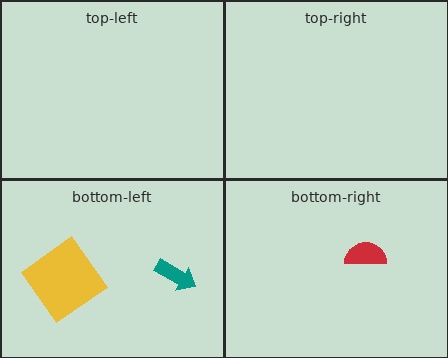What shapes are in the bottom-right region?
The red semicircle.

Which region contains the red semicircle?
The bottom-right region.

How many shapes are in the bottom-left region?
2.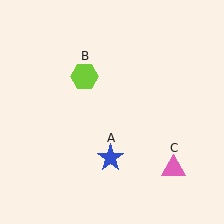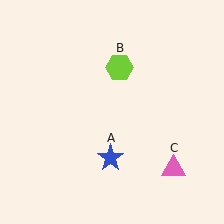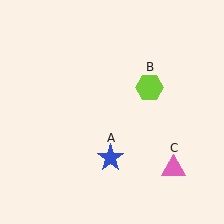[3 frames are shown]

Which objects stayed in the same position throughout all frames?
Blue star (object A) and pink triangle (object C) remained stationary.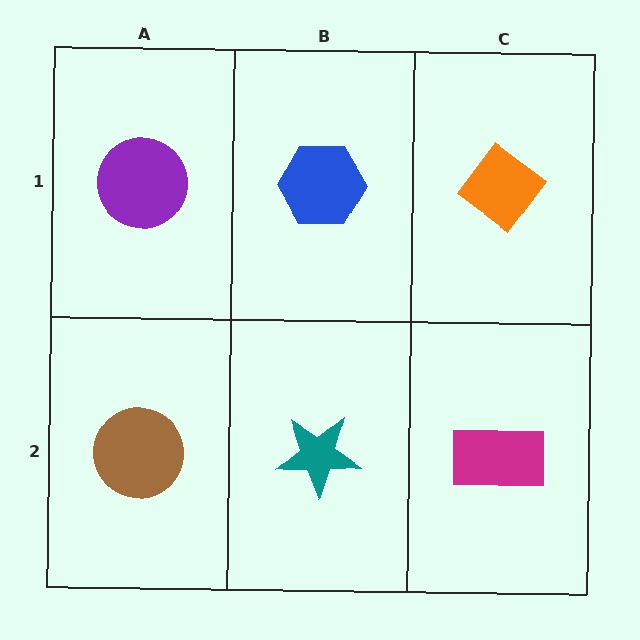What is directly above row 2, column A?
A purple circle.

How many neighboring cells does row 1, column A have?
2.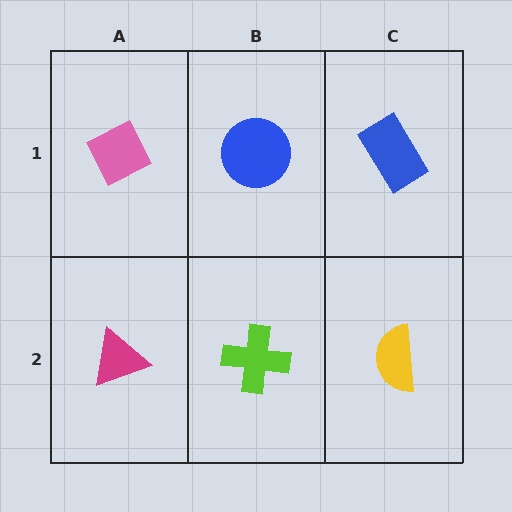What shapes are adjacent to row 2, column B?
A blue circle (row 1, column B), a magenta triangle (row 2, column A), a yellow semicircle (row 2, column C).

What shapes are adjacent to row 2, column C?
A blue rectangle (row 1, column C), a lime cross (row 2, column B).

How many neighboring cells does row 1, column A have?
2.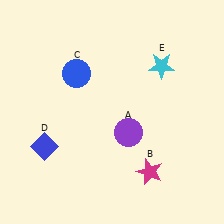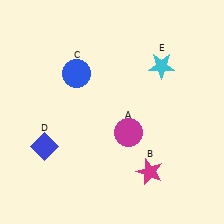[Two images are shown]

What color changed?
The circle (A) changed from purple in Image 1 to magenta in Image 2.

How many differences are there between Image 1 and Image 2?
There is 1 difference between the two images.